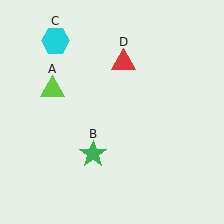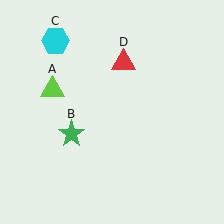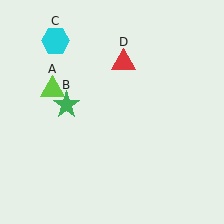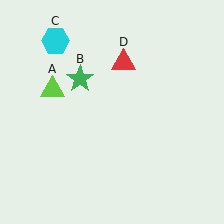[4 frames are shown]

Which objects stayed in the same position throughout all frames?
Lime triangle (object A) and cyan hexagon (object C) and red triangle (object D) remained stationary.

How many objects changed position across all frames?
1 object changed position: green star (object B).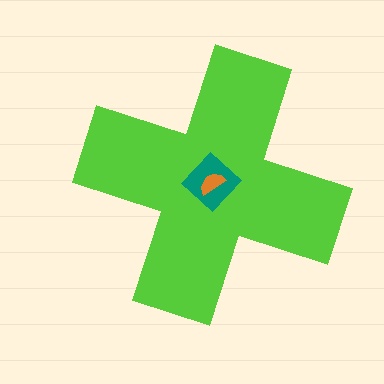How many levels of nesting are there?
3.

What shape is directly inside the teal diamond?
The orange semicircle.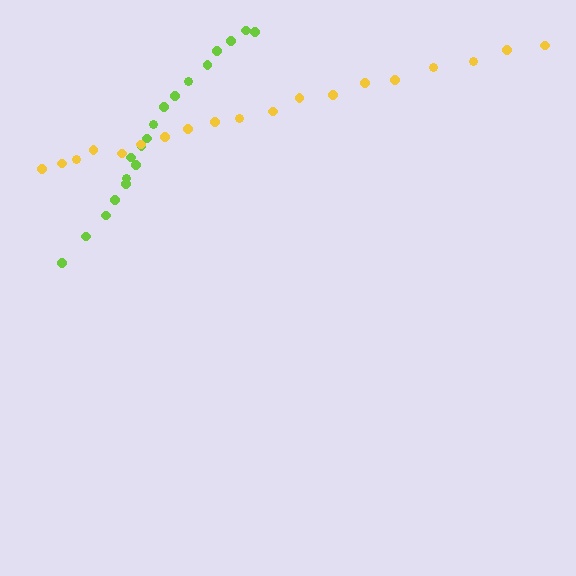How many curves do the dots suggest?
There are 2 distinct paths.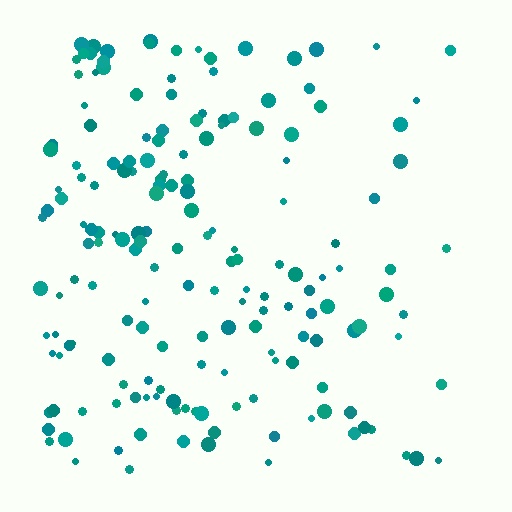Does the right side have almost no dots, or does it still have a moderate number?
Still a moderate number, just noticeably fewer than the left.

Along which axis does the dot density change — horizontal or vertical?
Horizontal.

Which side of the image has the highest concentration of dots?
The left.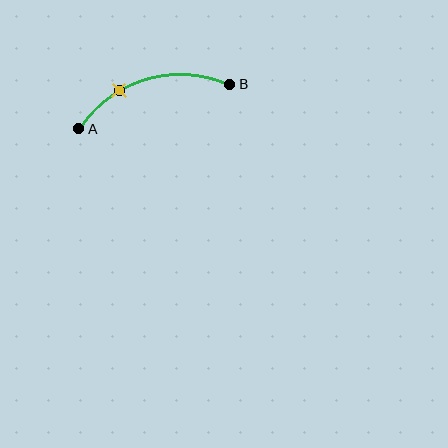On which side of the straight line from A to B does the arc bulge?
The arc bulges above the straight line connecting A and B.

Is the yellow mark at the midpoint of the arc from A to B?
No. The yellow mark lies on the arc but is closer to endpoint A. The arc midpoint would be at the point on the curve equidistant along the arc from both A and B.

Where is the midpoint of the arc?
The arc midpoint is the point on the curve farthest from the straight line joining A and B. It sits above that line.